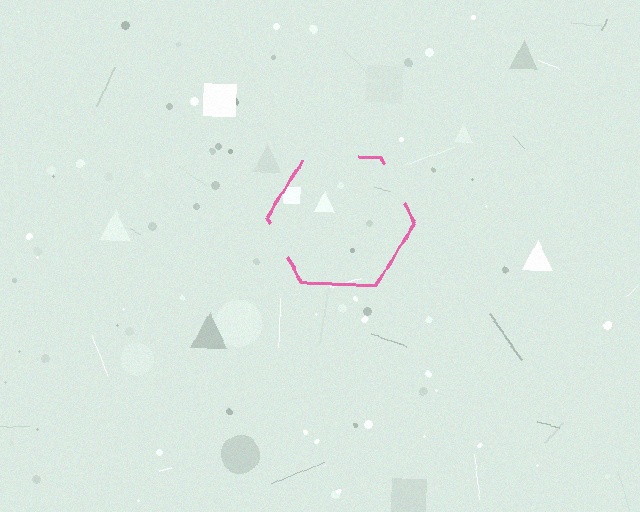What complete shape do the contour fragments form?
The contour fragments form a hexagon.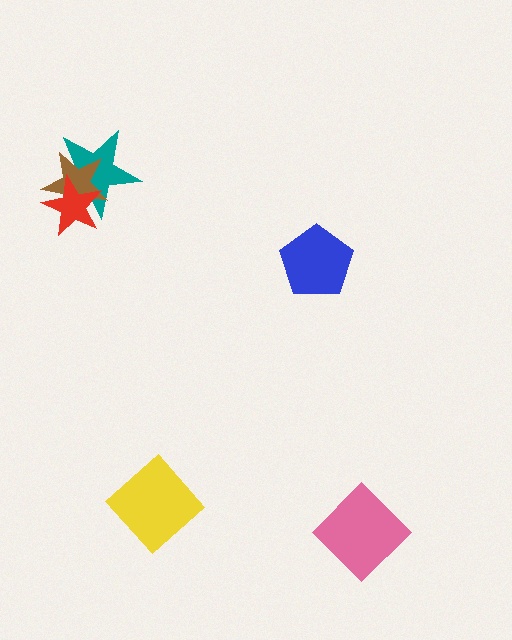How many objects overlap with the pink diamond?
0 objects overlap with the pink diamond.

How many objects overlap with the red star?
2 objects overlap with the red star.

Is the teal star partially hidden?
Yes, it is partially covered by another shape.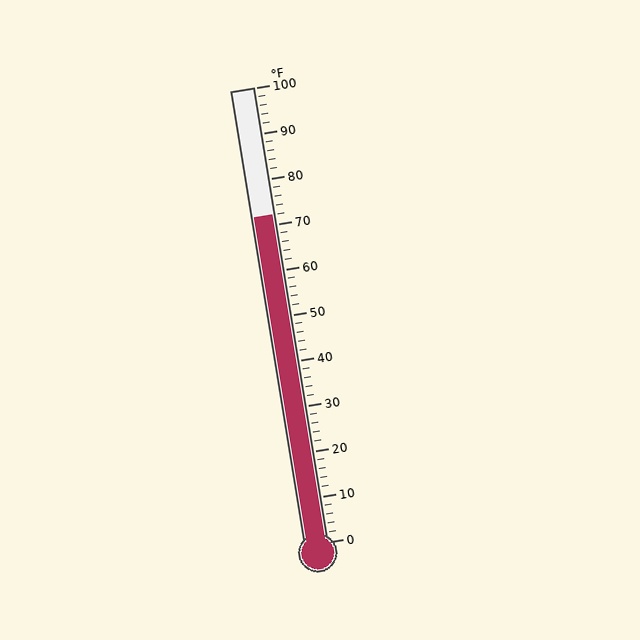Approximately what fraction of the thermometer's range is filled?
The thermometer is filled to approximately 70% of its range.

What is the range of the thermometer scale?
The thermometer scale ranges from 0°F to 100°F.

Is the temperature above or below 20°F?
The temperature is above 20°F.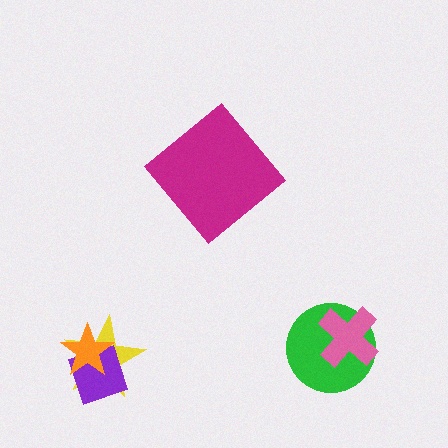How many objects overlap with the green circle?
1 object overlaps with the green circle.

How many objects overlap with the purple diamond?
2 objects overlap with the purple diamond.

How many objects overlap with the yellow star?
2 objects overlap with the yellow star.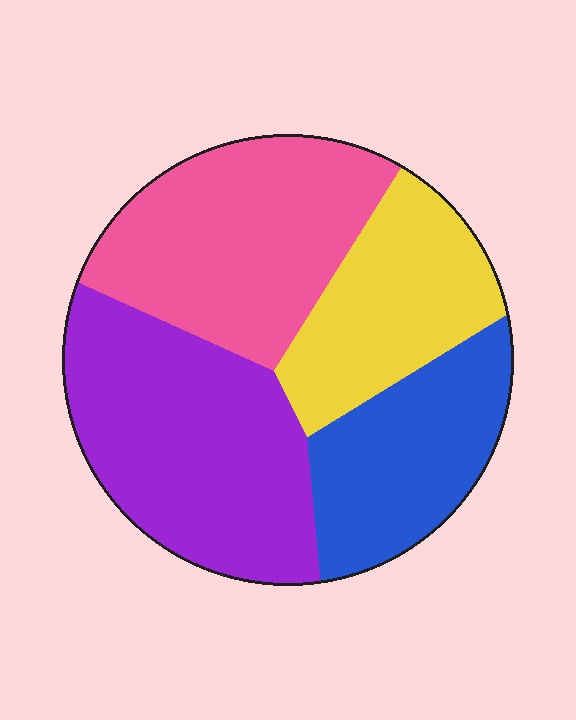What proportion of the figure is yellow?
Yellow covers about 20% of the figure.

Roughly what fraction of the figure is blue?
Blue takes up less than a quarter of the figure.